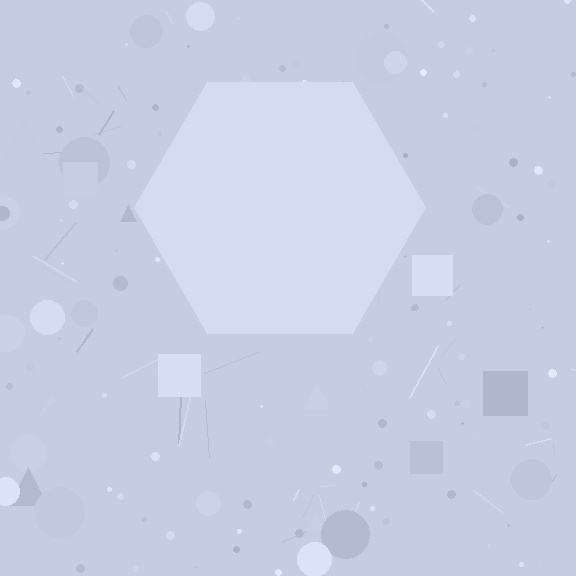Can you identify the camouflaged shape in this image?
The camouflaged shape is a hexagon.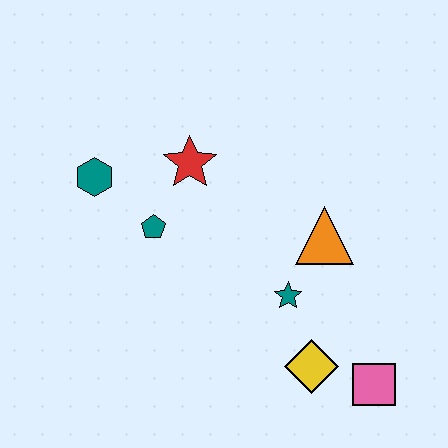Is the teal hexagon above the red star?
No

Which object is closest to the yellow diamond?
The pink square is closest to the yellow diamond.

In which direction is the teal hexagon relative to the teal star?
The teal hexagon is to the left of the teal star.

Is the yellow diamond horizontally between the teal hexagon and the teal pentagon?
No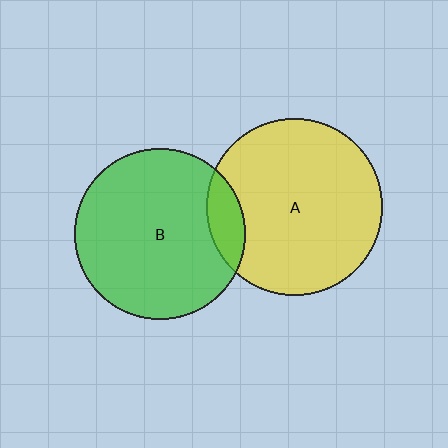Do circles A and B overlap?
Yes.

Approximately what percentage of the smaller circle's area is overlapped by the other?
Approximately 10%.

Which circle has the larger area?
Circle A (yellow).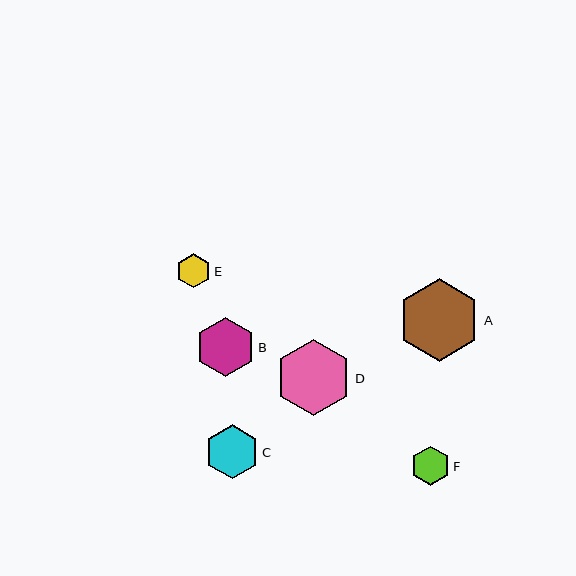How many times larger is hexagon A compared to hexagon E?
Hexagon A is approximately 2.4 times the size of hexagon E.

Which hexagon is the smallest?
Hexagon E is the smallest with a size of approximately 34 pixels.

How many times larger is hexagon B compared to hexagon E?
Hexagon B is approximately 1.7 times the size of hexagon E.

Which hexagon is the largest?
Hexagon A is the largest with a size of approximately 83 pixels.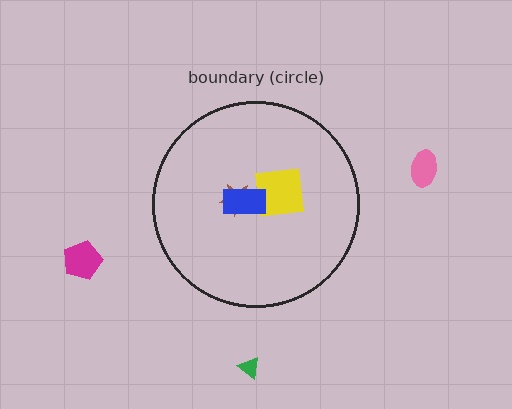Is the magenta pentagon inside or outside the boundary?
Outside.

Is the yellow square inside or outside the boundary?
Inside.